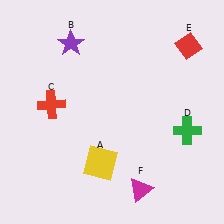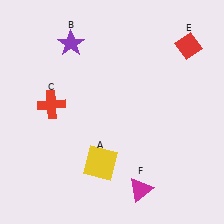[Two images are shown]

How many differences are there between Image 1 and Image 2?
There is 1 difference between the two images.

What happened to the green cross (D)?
The green cross (D) was removed in Image 2. It was in the bottom-right area of Image 1.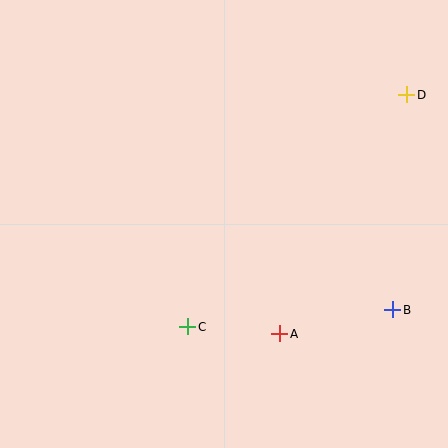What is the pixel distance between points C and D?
The distance between C and D is 319 pixels.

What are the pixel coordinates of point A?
Point A is at (280, 334).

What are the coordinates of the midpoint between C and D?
The midpoint between C and D is at (297, 211).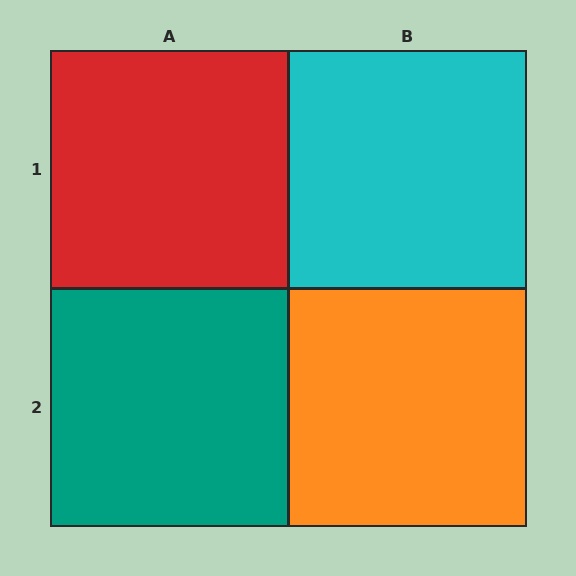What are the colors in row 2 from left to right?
Teal, orange.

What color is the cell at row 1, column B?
Cyan.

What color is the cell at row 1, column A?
Red.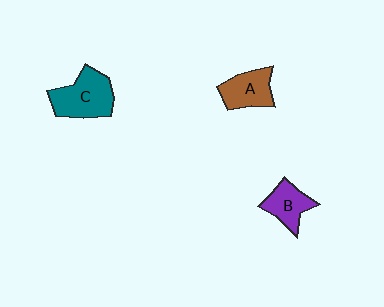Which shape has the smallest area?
Shape B (purple).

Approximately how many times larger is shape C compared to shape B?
Approximately 1.5 times.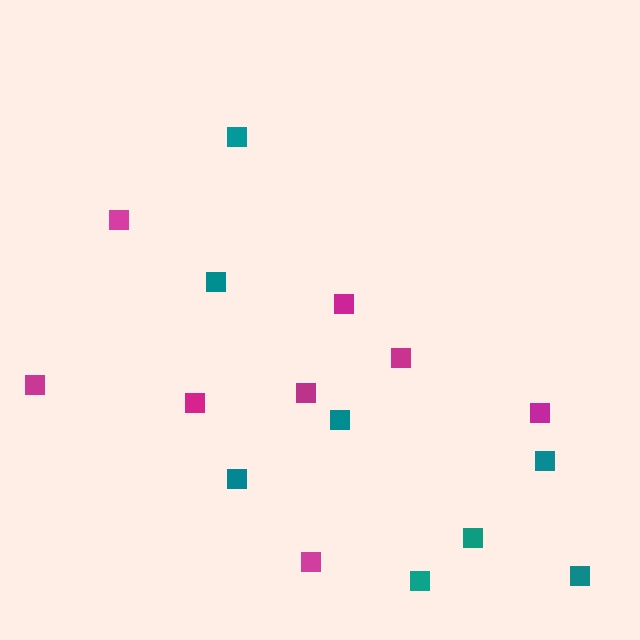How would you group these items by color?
There are 2 groups: one group of teal squares (8) and one group of magenta squares (8).